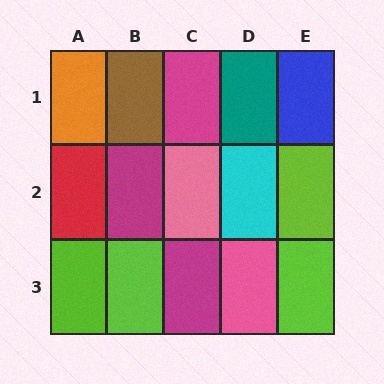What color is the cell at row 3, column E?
Lime.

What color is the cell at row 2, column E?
Lime.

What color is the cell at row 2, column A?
Red.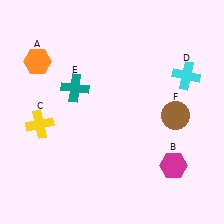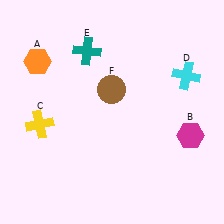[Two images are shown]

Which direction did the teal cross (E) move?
The teal cross (E) moved up.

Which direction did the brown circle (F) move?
The brown circle (F) moved left.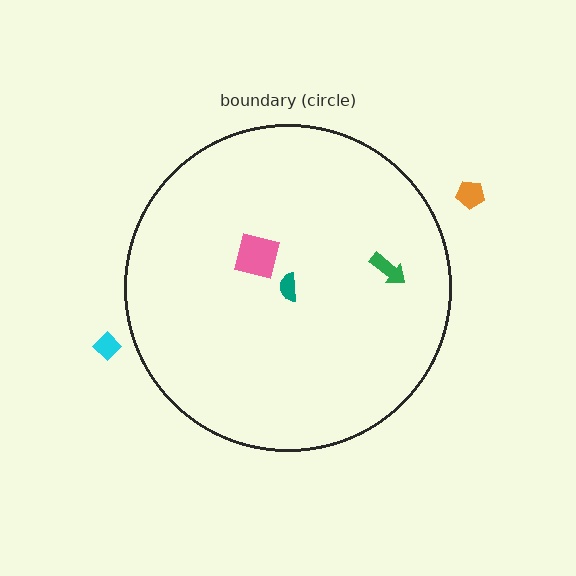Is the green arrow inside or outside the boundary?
Inside.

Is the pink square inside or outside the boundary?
Inside.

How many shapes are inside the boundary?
3 inside, 2 outside.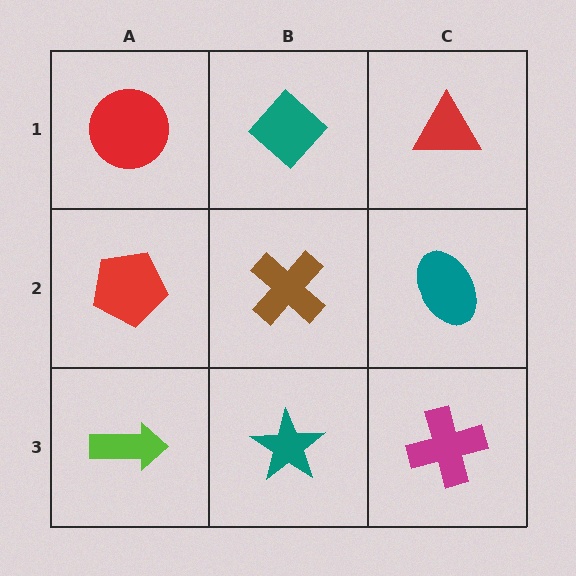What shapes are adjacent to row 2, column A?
A red circle (row 1, column A), a lime arrow (row 3, column A), a brown cross (row 2, column B).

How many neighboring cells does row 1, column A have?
2.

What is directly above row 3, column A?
A red pentagon.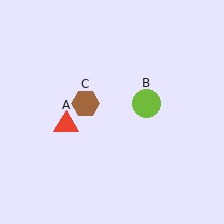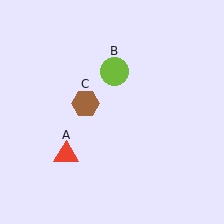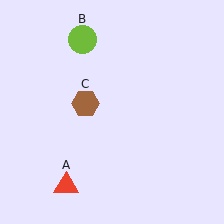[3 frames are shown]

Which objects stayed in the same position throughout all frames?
Brown hexagon (object C) remained stationary.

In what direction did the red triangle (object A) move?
The red triangle (object A) moved down.